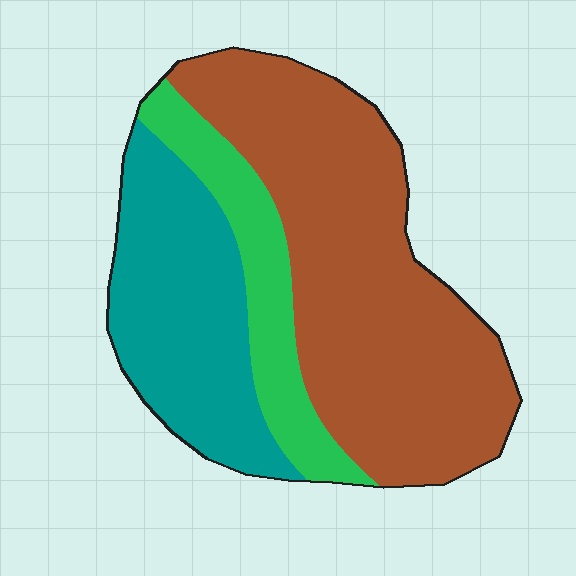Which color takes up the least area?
Green, at roughly 15%.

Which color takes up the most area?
Brown, at roughly 55%.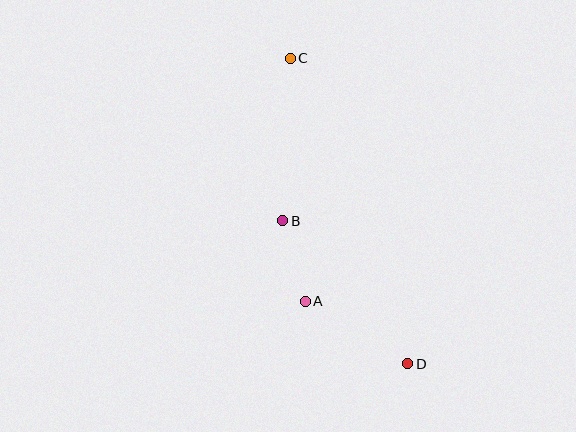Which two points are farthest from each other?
Points C and D are farthest from each other.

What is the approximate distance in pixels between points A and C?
The distance between A and C is approximately 243 pixels.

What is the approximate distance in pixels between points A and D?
The distance between A and D is approximately 120 pixels.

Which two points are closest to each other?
Points A and B are closest to each other.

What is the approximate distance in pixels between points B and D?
The distance between B and D is approximately 190 pixels.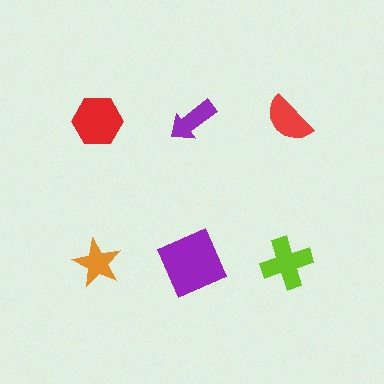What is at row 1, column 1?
A red hexagon.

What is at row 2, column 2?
A purple square.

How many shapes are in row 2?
3 shapes.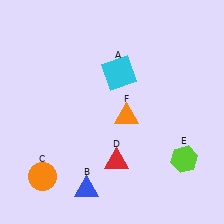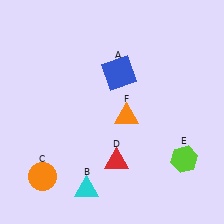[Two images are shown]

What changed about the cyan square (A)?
In Image 1, A is cyan. In Image 2, it changed to blue.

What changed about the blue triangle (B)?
In Image 1, B is blue. In Image 2, it changed to cyan.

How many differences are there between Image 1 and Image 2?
There are 2 differences between the two images.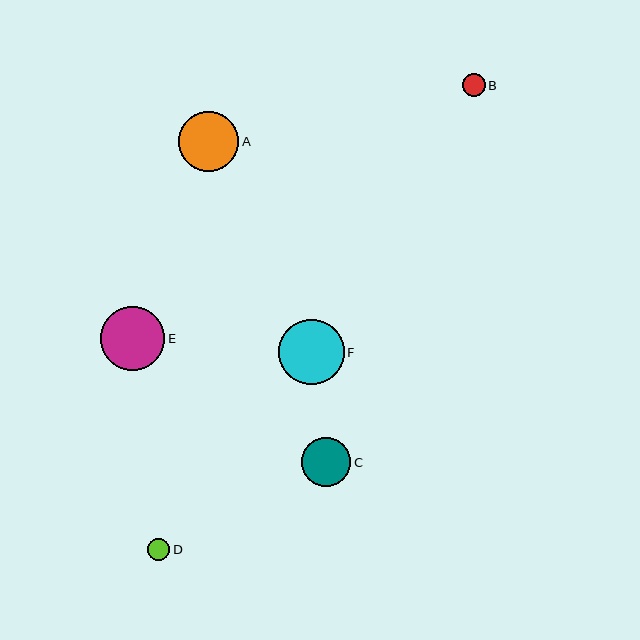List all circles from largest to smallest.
From largest to smallest: F, E, A, C, B, D.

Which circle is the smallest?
Circle D is the smallest with a size of approximately 22 pixels.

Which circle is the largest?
Circle F is the largest with a size of approximately 66 pixels.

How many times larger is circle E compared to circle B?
Circle E is approximately 2.8 times the size of circle B.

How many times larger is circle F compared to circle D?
Circle F is approximately 3.0 times the size of circle D.